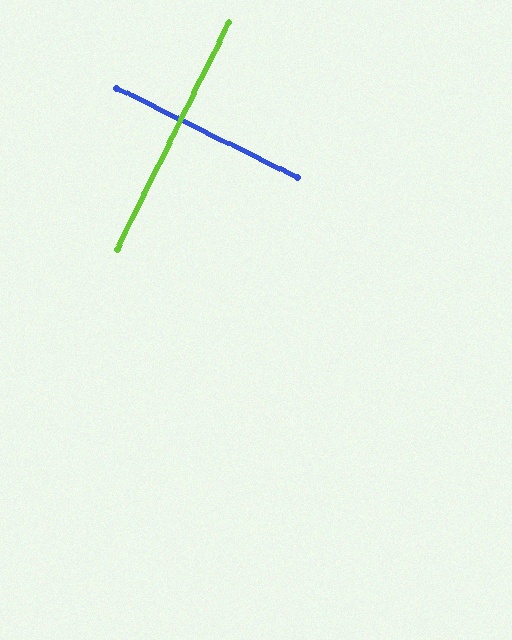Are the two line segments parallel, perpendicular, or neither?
Perpendicular — they meet at approximately 90°.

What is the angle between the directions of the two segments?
Approximately 90 degrees.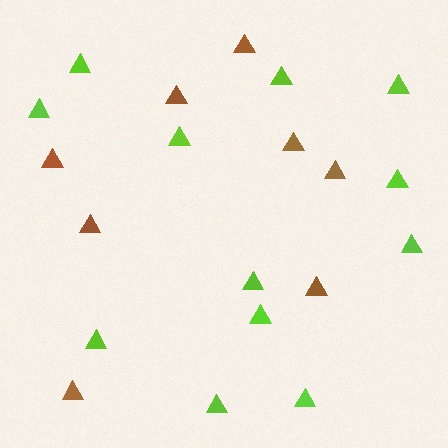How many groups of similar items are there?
There are 2 groups: one group of lime triangles (12) and one group of brown triangles (8).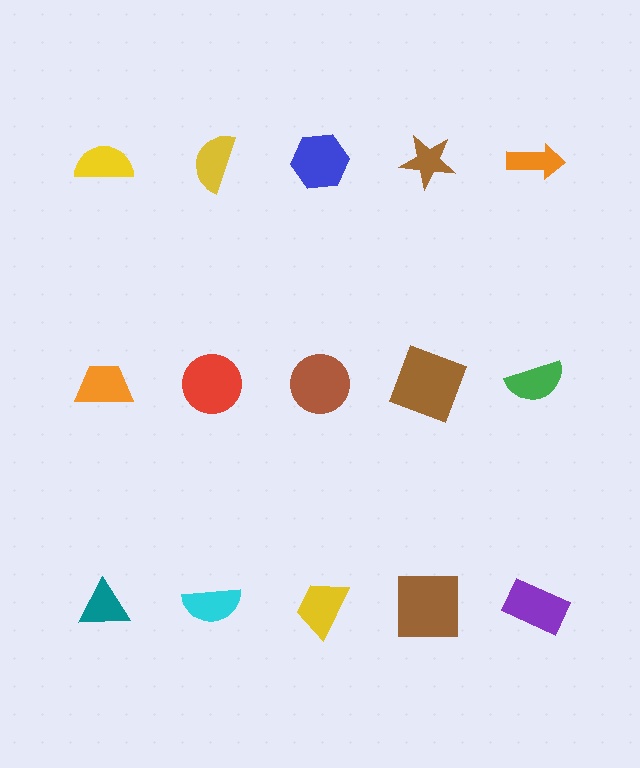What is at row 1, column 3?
A blue hexagon.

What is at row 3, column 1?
A teal triangle.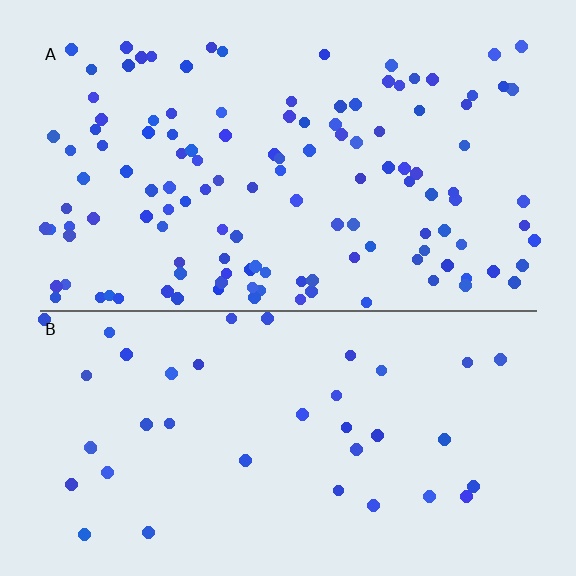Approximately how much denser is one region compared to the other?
Approximately 3.2× — region A over region B.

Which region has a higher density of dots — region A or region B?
A (the top).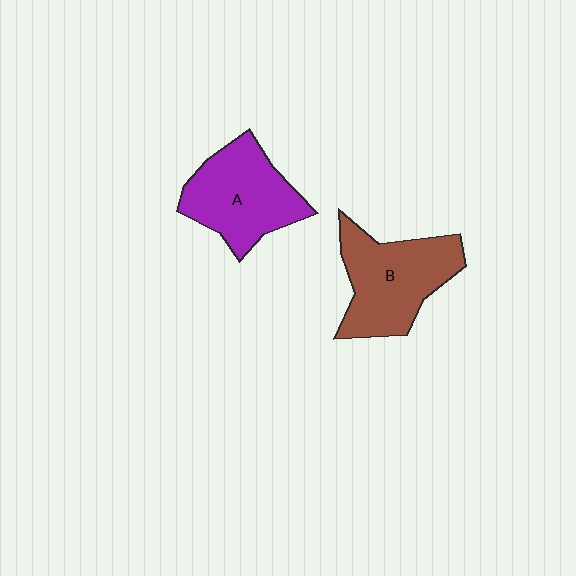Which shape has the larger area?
Shape B (brown).